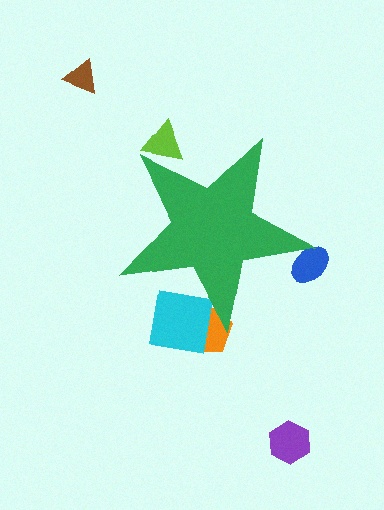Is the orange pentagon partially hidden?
Yes, the orange pentagon is partially hidden behind the green star.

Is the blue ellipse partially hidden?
Yes, the blue ellipse is partially hidden behind the green star.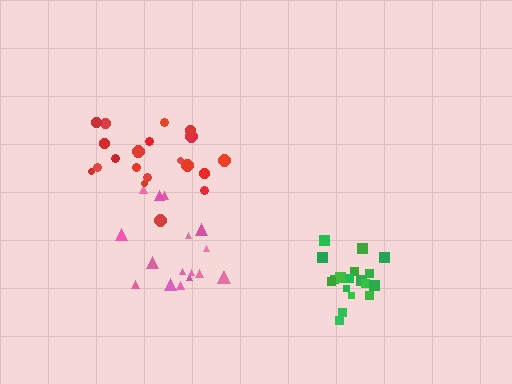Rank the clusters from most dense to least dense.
green, red, pink.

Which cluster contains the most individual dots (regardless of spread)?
Red (21).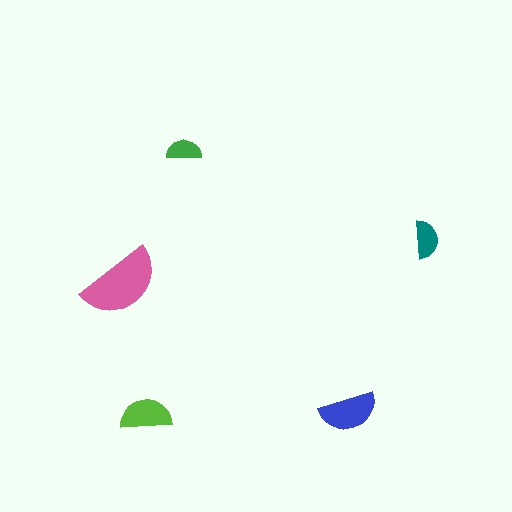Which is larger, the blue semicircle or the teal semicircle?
The blue one.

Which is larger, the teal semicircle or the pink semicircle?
The pink one.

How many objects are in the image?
There are 5 objects in the image.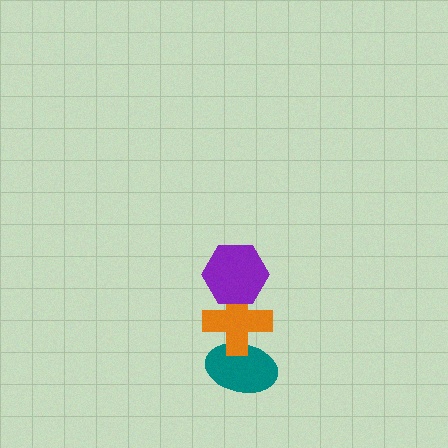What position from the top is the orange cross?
The orange cross is 2nd from the top.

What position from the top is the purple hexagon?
The purple hexagon is 1st from the top.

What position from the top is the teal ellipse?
The teal ellipse is 3rd from the top.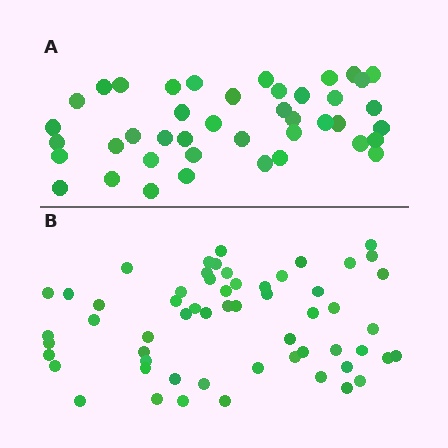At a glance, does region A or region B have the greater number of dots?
Region B (the bottom region) has more dots.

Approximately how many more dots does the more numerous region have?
Region B has approximately 15 more dots than region A.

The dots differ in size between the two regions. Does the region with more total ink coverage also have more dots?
No. Region A has more total ink coverage because its dots are larger, but region B actually contains more individual dots. Total area can be misleading — the number of items is what matters here.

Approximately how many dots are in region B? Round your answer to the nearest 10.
About 60 dots. (The exact count is 58, which rounds to 60.)